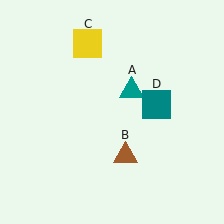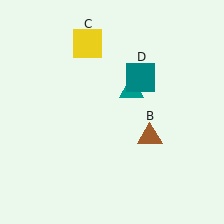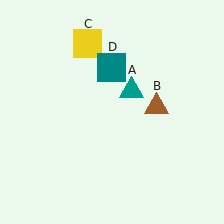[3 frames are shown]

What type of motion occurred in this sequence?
The brown triangle (object B), teal square (object D) rotated counterclockwise around the center of the scene.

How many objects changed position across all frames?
2 objects changed position: brown triangle (object B), teal square (object D).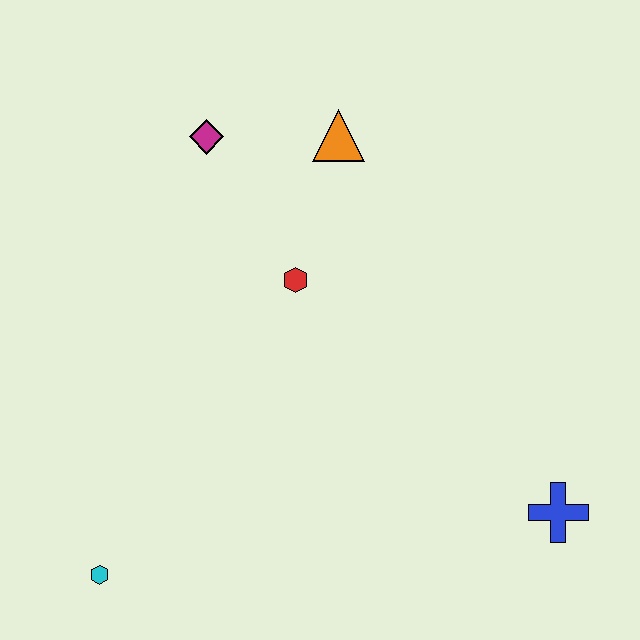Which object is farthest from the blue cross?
The magenta diamond is farthest from the blue cross.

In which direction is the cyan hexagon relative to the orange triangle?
The cyan hexagon is below the orange triangle.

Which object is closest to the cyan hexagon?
The red hexagon is closest to the cyan hexagon.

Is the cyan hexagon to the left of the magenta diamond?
Yes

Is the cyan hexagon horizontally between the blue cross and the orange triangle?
No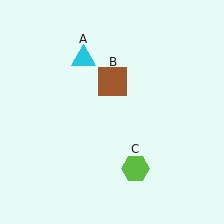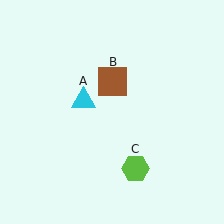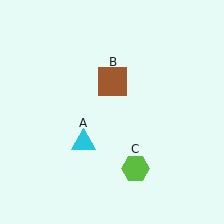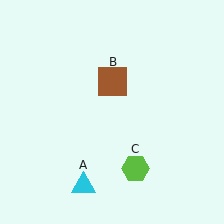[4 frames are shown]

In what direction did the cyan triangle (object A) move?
The cyan triangle (object A) moved down.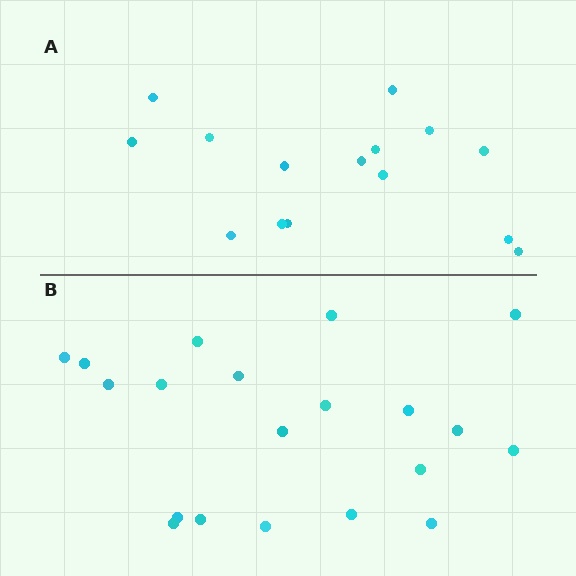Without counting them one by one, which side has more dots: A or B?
Region B (the bottom region) has more dots.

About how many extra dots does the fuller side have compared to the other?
Region B has about 5 more dots than region A.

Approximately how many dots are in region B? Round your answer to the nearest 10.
About 20 dots.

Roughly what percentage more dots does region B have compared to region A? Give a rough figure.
About 35% more.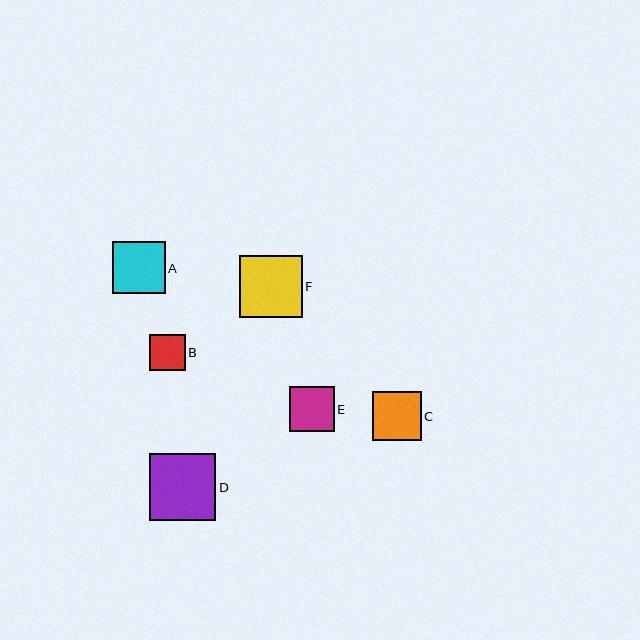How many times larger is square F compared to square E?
Square F is approximately 1.4 times the size of square E.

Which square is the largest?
Square D is the largest with a size of approximately 67 pixels.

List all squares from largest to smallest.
From largest to smallest: D, F, A, C, E, B.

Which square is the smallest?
Square B is the smallest with a size of approximately 36 pixels.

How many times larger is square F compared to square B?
Square F is approximately 1.7 times the size of square B.